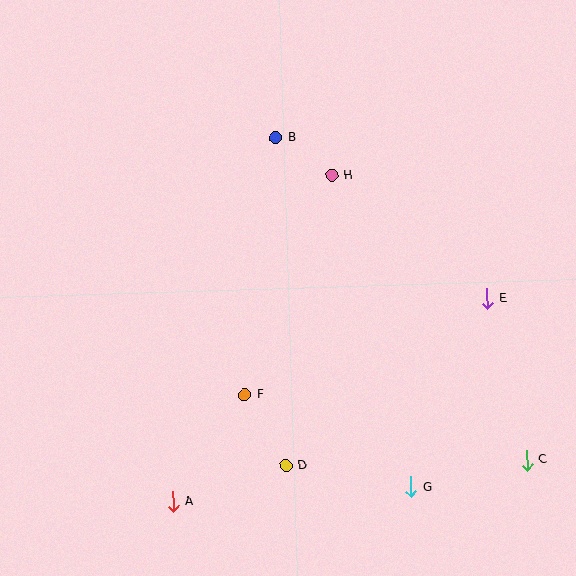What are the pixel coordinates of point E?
Point E is at (487, 298).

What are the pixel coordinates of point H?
Point H is at (332, 175).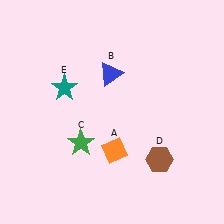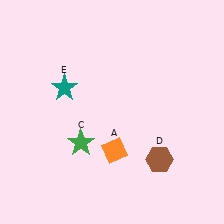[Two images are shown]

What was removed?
The blue triangle (B) was removed in Image 2.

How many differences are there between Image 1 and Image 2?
There is 1 difference between the two images.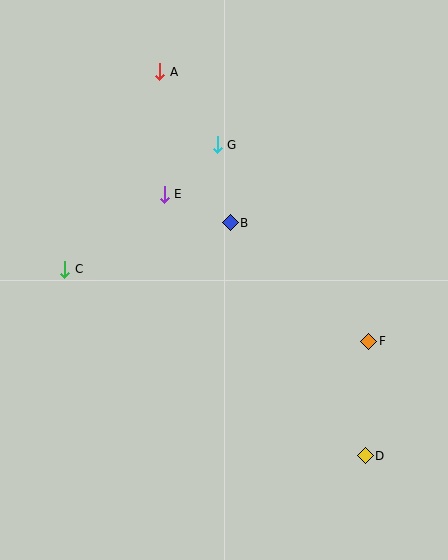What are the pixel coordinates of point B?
Point B is at (230, 223).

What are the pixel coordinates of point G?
Point G is at (217, 145).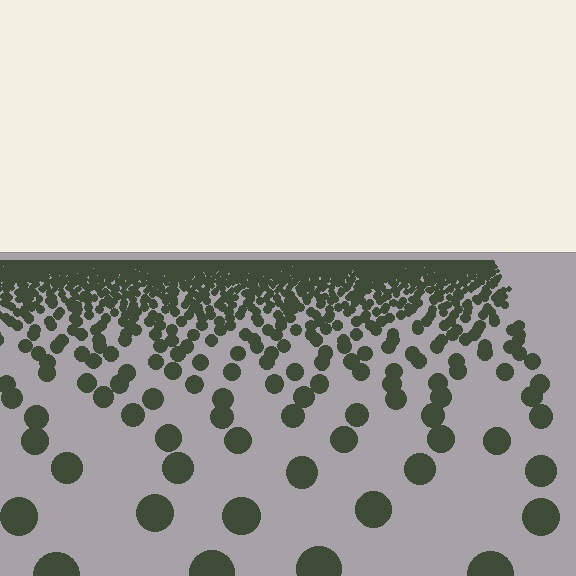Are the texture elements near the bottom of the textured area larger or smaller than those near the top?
Larger. Near the bottom, elements are closer to the viewer and appear at a bigger on-screen size.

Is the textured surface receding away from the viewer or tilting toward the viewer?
The surface is receding away from the viewer. Texture elements get smaller and denser toward the top.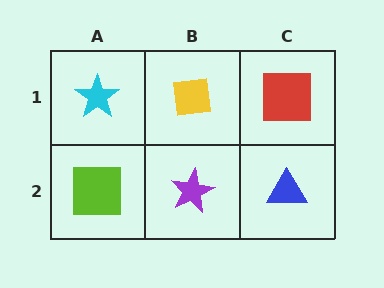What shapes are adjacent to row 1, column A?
A lime square (row 2, column A), a yellow square (row 1, column B).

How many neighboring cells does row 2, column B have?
3.